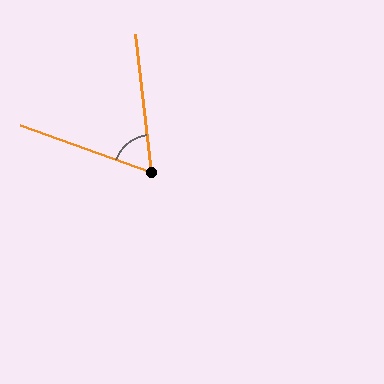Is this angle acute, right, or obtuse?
It is acute.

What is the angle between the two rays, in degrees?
Approximately 64 degrees.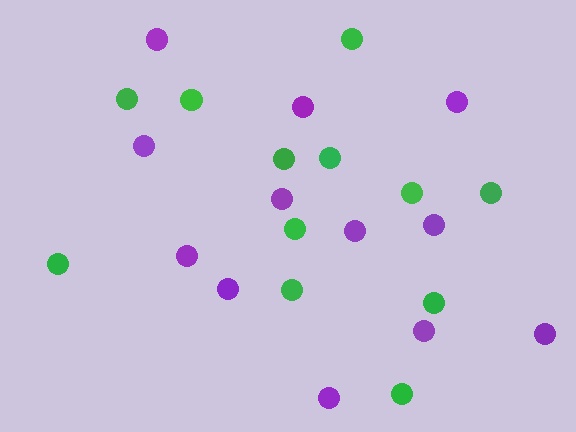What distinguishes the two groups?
There are 2 groups: one group of purple circles (12) and one group of green circles (12).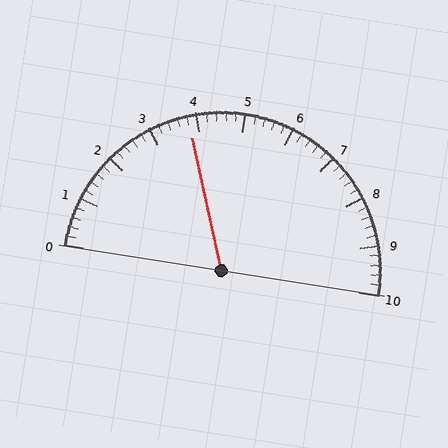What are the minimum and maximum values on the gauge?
The gauge ranges from 0 to 10.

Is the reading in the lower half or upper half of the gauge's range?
The reading is in the lower half of the range (0 to 10).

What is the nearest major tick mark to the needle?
The nearest major tick mark is 4.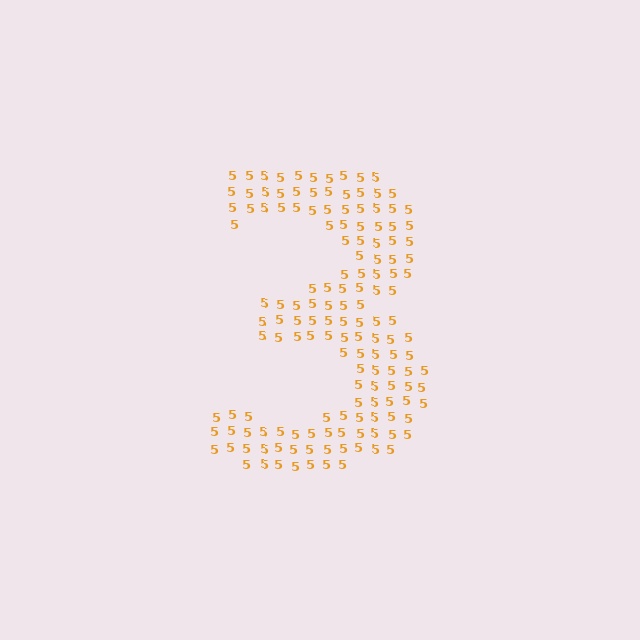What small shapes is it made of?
It is made of small digit 5's.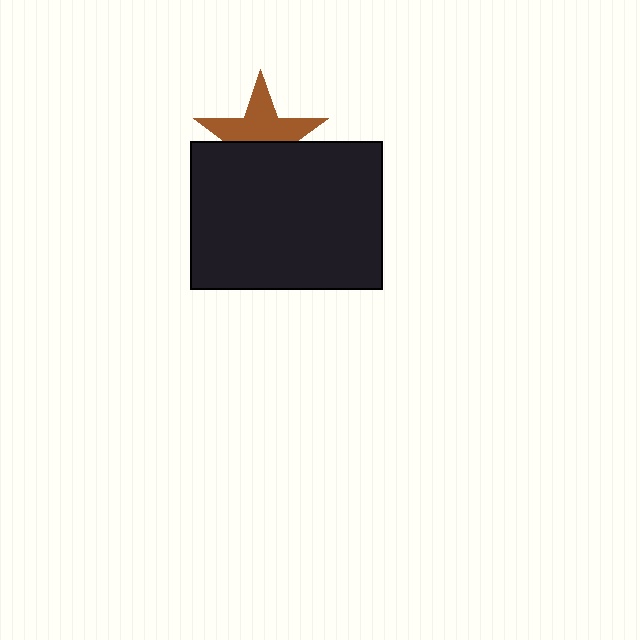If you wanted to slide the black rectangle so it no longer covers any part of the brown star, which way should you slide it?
Slide it down — that is the most direct way to separate the two shapes.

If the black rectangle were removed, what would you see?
You would see the complete brown star.